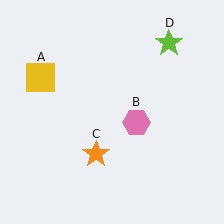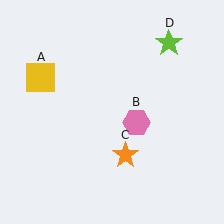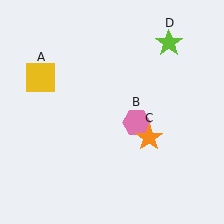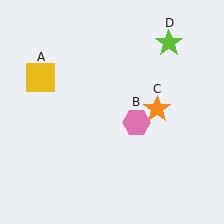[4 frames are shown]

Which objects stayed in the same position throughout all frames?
Yellow square (object A) and pink hexagon (object B) and lime star (object D) remained stationary.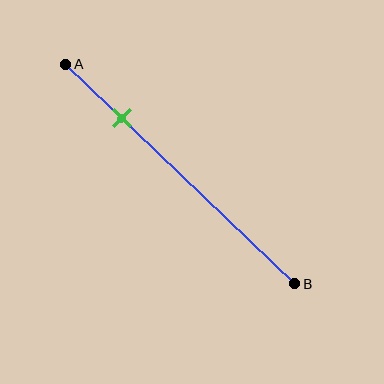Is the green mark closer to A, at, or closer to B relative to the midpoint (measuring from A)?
The green mark is closer to point A than the midpoint of segment AB.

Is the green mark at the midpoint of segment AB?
No, the mark is at about 25% from A, not at the 50% midpoint.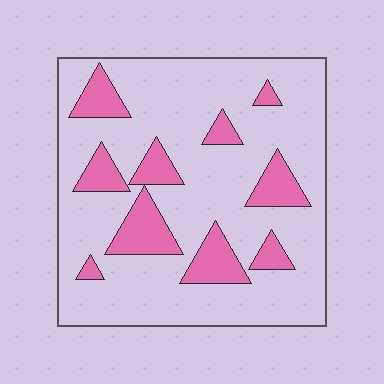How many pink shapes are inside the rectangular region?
10.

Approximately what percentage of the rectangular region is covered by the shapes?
Approximately 20%.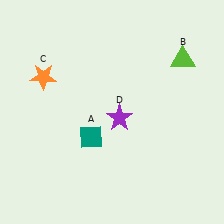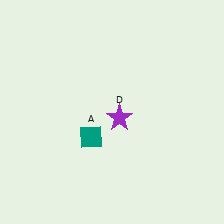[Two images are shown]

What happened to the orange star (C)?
The orange star (C) was removed in Image 2. It was in the top-left area of Image 1.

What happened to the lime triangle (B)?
The lime triangle (B) was removed in Image 2. It was in the top-right area of Image 1.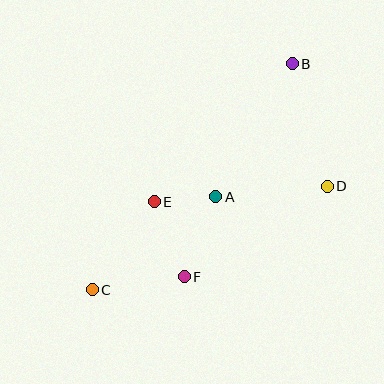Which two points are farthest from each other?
Points B and C are farthest from each other.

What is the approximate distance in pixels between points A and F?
The distance between A and F is approximately 86 pixels.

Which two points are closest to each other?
Points A and E are closest to each other.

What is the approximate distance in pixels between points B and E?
The distance between B and E is approximately 195 pixels.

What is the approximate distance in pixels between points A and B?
The distance between A and B is approximately 153 pixels.